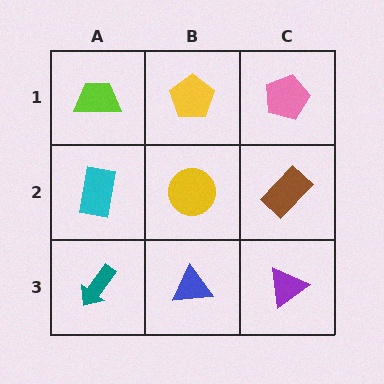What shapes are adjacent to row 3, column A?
A cyan rectangle (row 2, column A), a blue triangle (row 3, column B).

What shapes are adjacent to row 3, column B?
A yellow circle (row 2, column B), a teal arrow (row 3, column A), a purple triangle (row 3, column C).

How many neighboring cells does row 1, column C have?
2.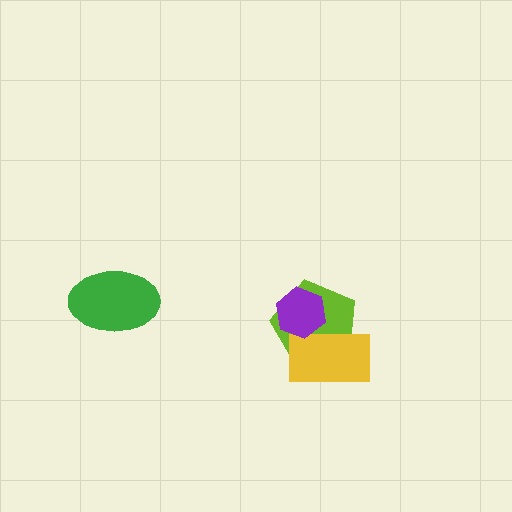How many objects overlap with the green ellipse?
0 objects overlap with the green ellipse.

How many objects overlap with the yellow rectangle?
2 objects overlap with the yellow rectangle.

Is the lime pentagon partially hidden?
Yes, it is partially covered by another shape.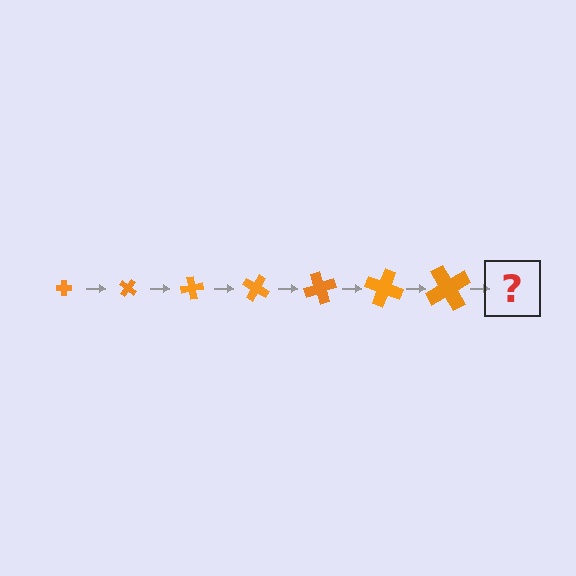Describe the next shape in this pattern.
It should be a cross, larger than the previous one and rotated 280 degrees from the start.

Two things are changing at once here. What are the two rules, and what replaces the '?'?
The two rules are that the cross grows larger each step and it rotates 40 degrees each step. The '?' should be a cross, larger than the previous one and rotated 280 degrees from the start.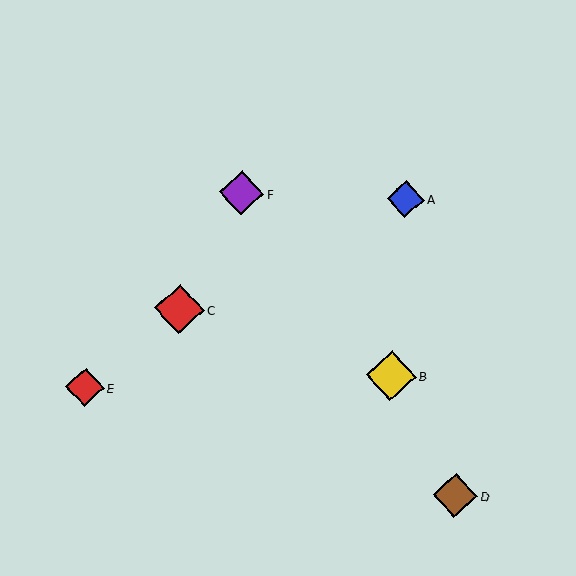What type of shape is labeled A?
Shape A is a blue diamond.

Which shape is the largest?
The yellow diamond (labeled B) is the largest.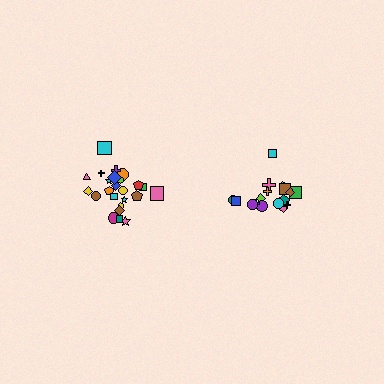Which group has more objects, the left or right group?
The left group.